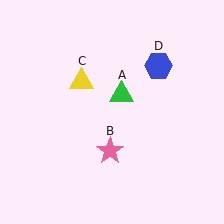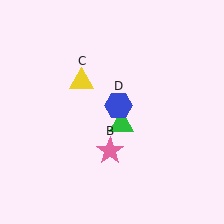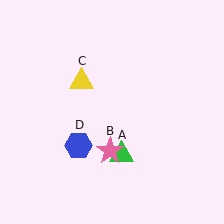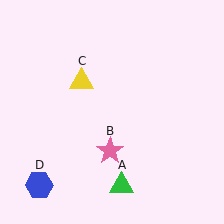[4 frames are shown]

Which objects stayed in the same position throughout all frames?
Pink star (object B) and yellow triangle (object C) remained stationary.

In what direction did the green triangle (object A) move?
The green triangle (object A) moved down.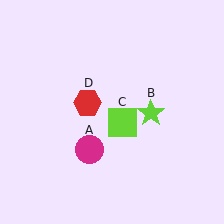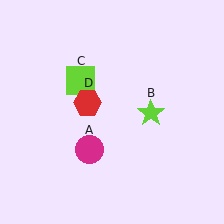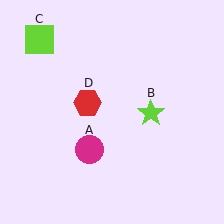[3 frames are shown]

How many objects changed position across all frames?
1 object changed position: lime square (object C).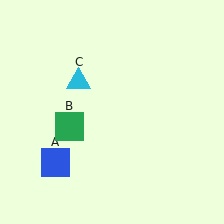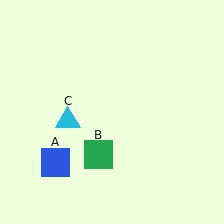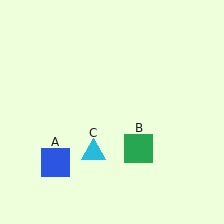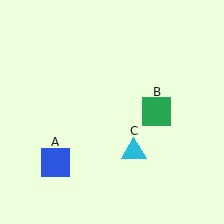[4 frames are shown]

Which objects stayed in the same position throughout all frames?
Blue square (object A) remained stationary.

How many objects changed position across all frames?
2 objects changed position: green square (object B), cyan triangle (object C).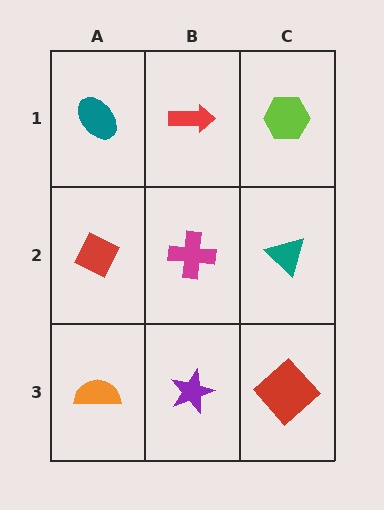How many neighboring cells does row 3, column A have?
2.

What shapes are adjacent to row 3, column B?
A magenta cross (row 2, column B), an orange semicircle (row 3, column A), a red diamond (row 3, column C).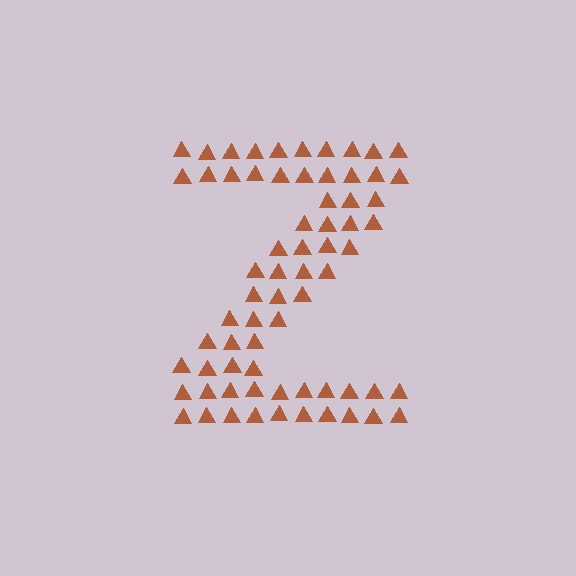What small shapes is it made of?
It is made of small triangles.